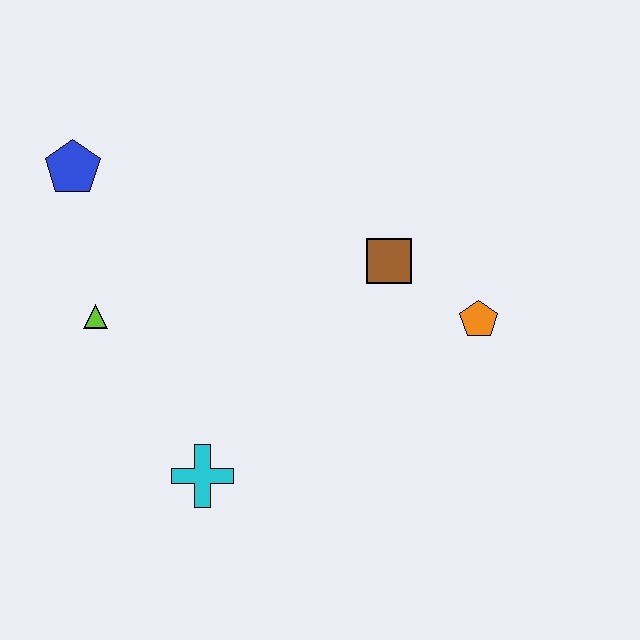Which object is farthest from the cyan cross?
The blue pentagon is farthest from the cyan cross.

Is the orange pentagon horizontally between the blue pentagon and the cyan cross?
No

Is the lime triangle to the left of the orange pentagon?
Yes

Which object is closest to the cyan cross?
The lime triangle is closest to the cyan cross.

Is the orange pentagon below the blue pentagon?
Yes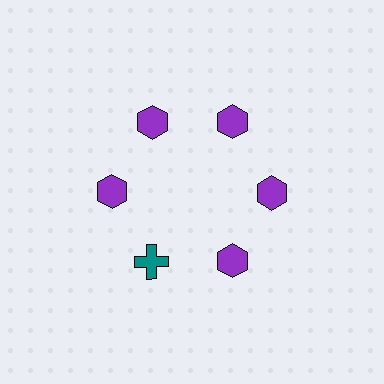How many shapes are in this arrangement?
There are 6 shapes arranged in a ring pattern.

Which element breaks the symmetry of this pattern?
The teal cross at roughly the 7 o'clock position breaks the symmetry. All other shapes are purple hexagons.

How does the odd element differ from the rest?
It differs in both color (teal instead of purple) and shape (cross instead of hexagon).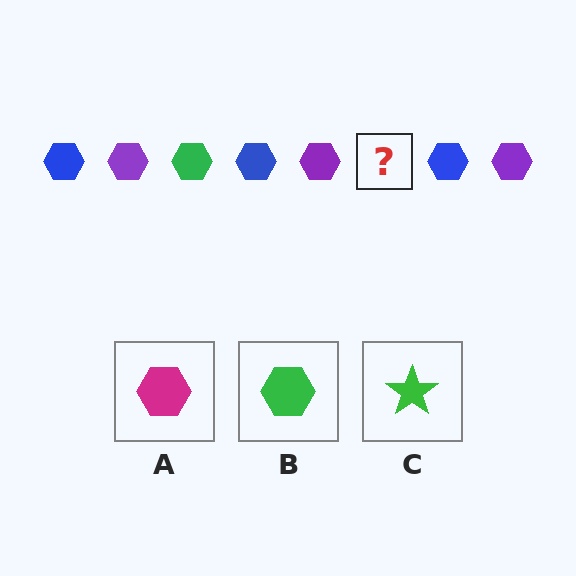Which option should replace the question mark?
Option B.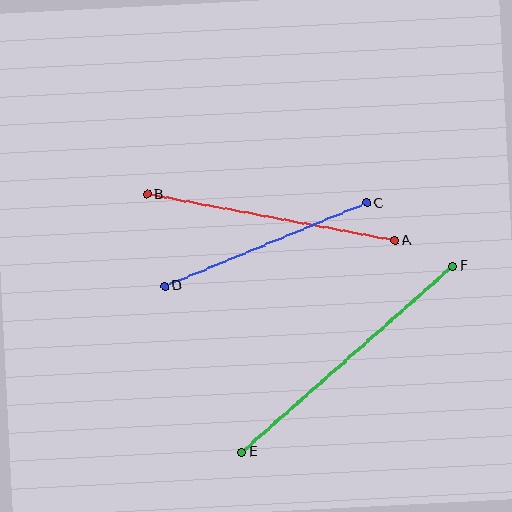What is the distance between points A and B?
The distance is approximately 252 pixels.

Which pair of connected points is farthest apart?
Points E and F are farthest apart.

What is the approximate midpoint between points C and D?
The midpoint is at approximately (266, 244) pixels.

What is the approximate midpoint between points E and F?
The midpoint is at approximately (347, 359) pixels.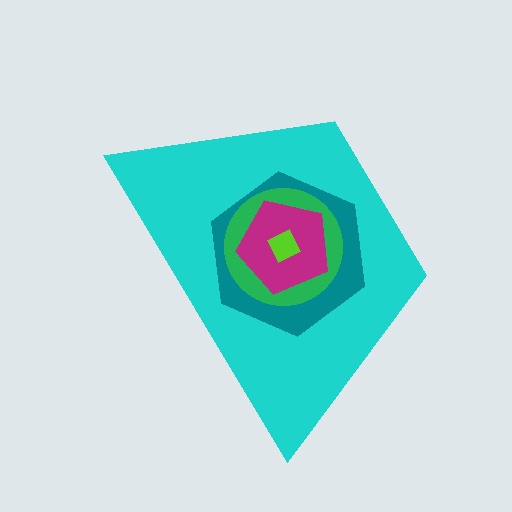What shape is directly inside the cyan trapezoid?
The teal hexagon.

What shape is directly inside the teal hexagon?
The green circle.